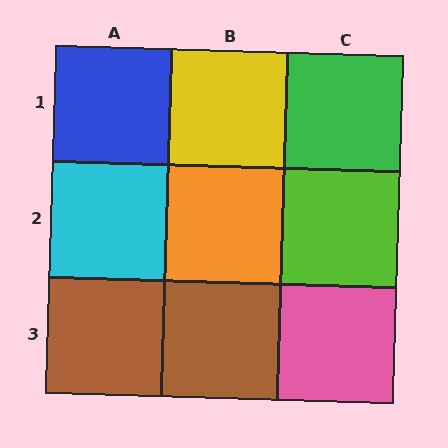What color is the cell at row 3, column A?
Brown.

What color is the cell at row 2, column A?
Cyan.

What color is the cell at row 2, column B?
Orange.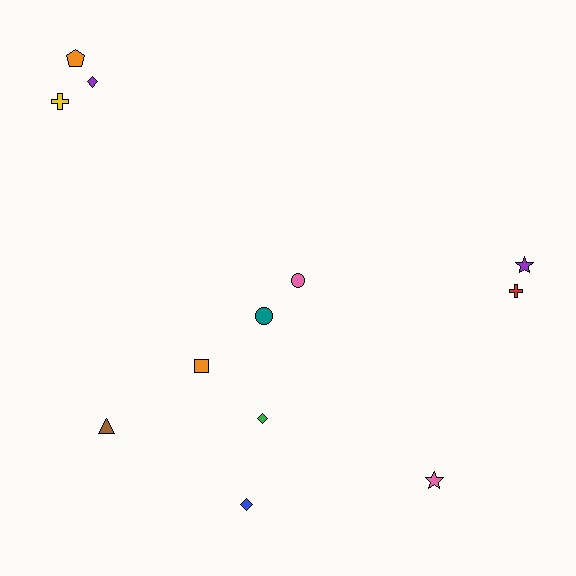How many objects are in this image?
There are 12 objects.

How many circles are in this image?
There are 2 circles.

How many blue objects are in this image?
There is 1 blue object.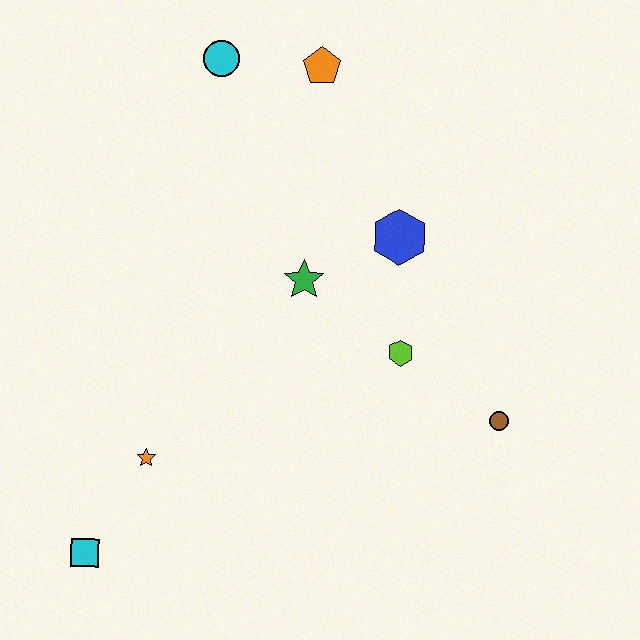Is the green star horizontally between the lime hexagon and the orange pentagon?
No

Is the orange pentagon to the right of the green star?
Yes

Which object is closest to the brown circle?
The lime hexagon is closest to the brown circle.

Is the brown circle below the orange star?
No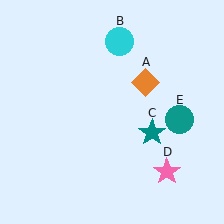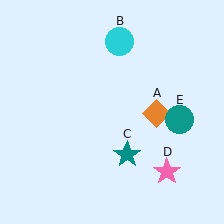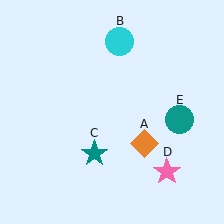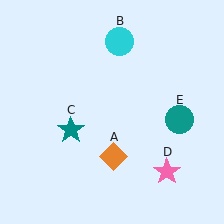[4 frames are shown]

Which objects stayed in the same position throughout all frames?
Cyan circle (object B) and pink star (object D) and teal circle (object E) remained stationary.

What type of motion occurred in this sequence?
The orange diamond (object A), teal star (object C) rotated clockwise around the center of the scene.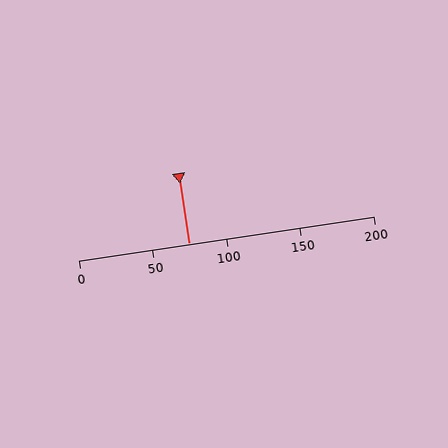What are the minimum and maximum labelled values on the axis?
The axis runs from 0 to 200.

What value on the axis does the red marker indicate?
The marker indicates approximately 75.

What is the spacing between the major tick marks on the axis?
The major ticks are spaced 50 apart.